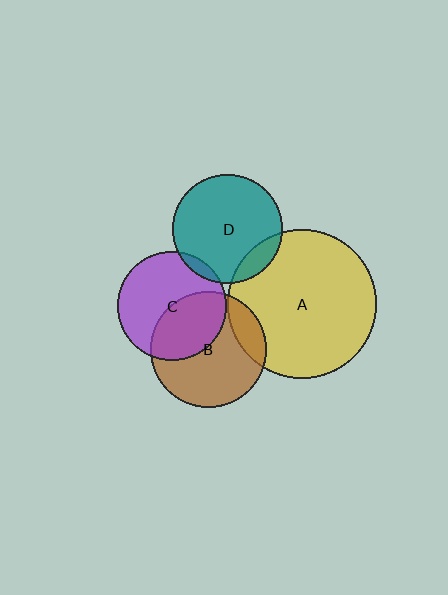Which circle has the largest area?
Circle A (yellow).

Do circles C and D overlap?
Yes.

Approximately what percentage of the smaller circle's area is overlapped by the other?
Approximately 5%.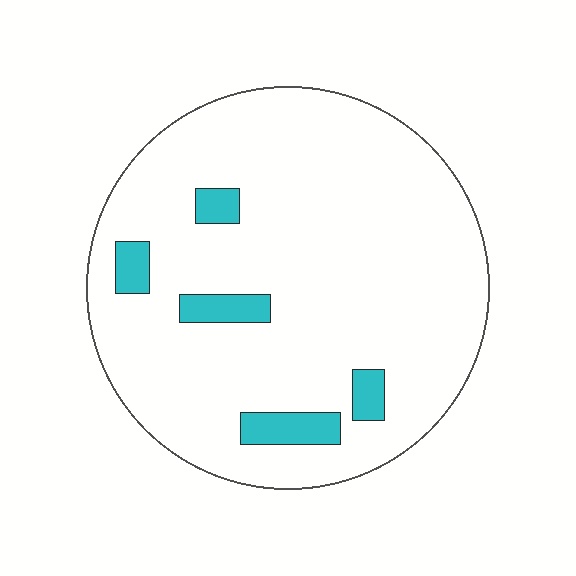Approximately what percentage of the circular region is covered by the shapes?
Approximately 10%.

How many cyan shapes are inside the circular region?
5.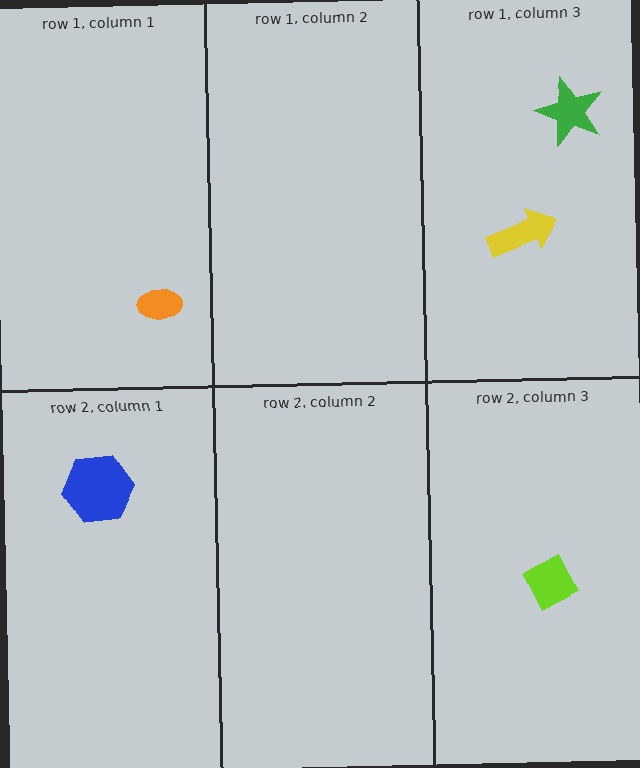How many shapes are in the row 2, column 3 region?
1.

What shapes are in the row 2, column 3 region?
The lime diamond.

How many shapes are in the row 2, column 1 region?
1.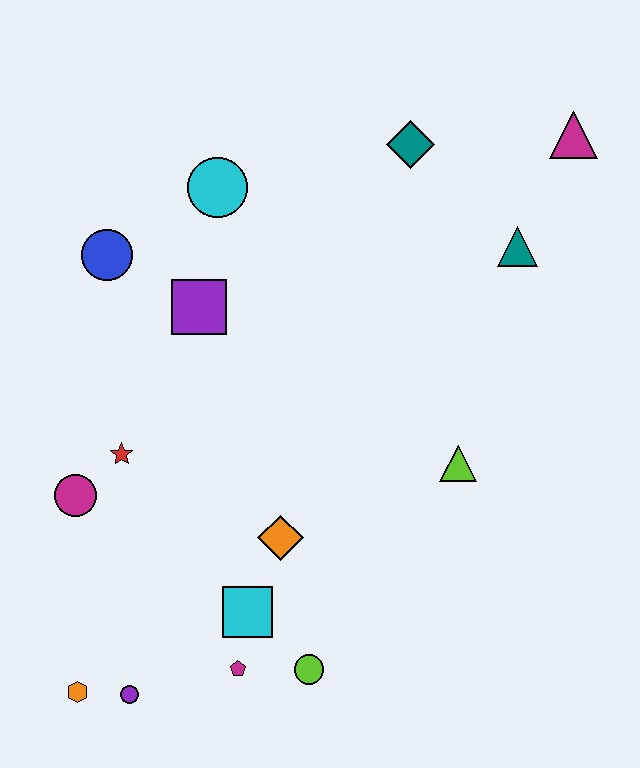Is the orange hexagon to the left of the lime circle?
Yes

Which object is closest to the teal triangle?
The magenta triangle is closest to the teal triangle.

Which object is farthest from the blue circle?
The magenta triangle is farthest from the blue circle.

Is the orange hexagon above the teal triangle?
No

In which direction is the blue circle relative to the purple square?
The blue circle is to the left of the purple square.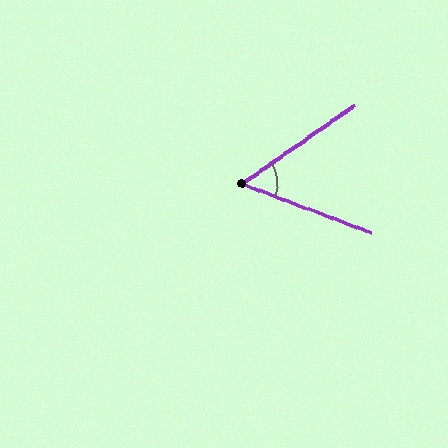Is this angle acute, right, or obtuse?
It is acute.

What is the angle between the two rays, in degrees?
Approximately 56 degrees.